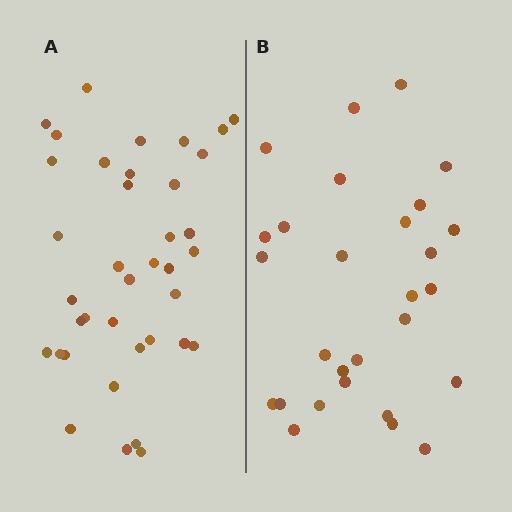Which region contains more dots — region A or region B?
Region A (the left region) has more dots.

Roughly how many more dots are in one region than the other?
Region A has roughly 10 or so more dots than region B.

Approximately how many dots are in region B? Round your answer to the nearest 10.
About 30 dots. (The exact count is 28, which rounds to 30.)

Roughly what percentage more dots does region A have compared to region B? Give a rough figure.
About 35% more.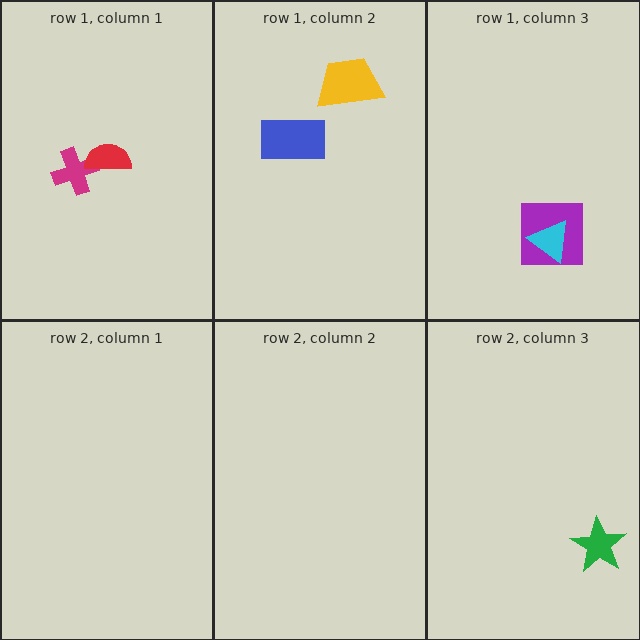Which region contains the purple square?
The row 1, column 3 region.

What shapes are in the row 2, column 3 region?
The green star.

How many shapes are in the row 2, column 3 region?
1.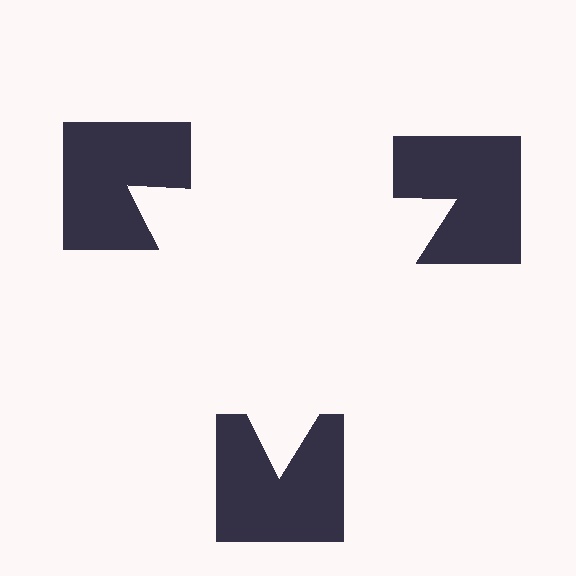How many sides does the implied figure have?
3 sides.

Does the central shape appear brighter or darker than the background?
It typically appears slightly brighter than the background, even though no actual brightness change is drawn.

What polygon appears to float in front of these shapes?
An illusory triangle — its edges are inferred from the aligned wedge cuts in the notched squares, not physically drawn.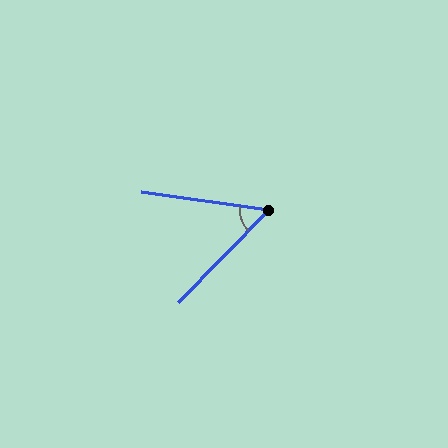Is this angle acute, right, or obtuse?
It is acute.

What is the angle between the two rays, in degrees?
Approximately 53 degrees.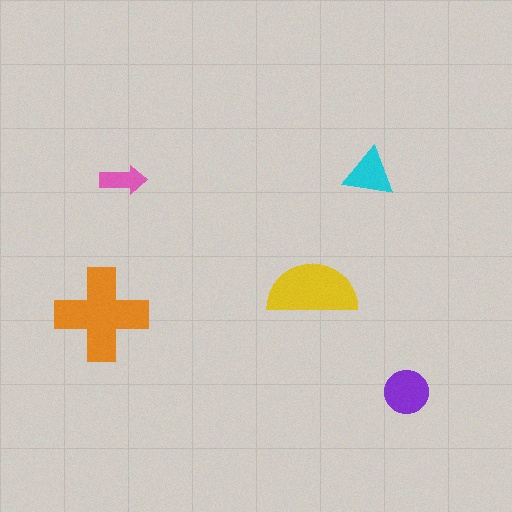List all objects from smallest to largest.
The pink arrow, the cyan triangle, the purple circle, the yellow semicircle, the orange cross.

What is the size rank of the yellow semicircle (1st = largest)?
2nd.